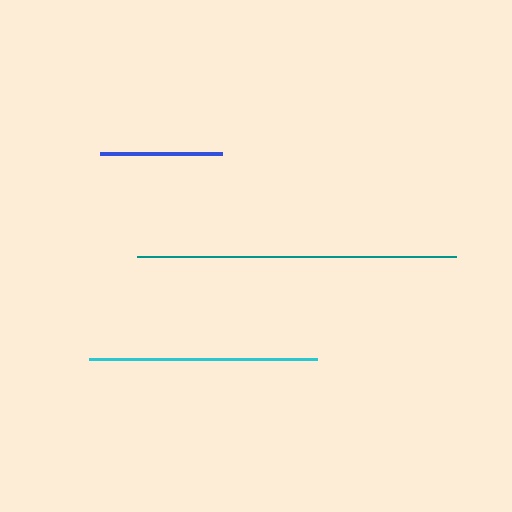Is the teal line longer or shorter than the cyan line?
The teal line is longer than the cyan line.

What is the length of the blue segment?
The blue segment is approximately 122 pixels long.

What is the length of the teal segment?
The teal segment is approximately 319 pixels long.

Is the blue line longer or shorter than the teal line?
The teal line is longer than the blue line.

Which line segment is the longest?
The teal line is the longest at approximately 319 pixels.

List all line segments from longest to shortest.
From longest to shortest: teal, cyan, blue.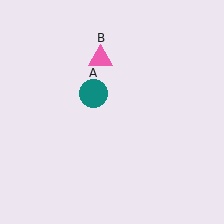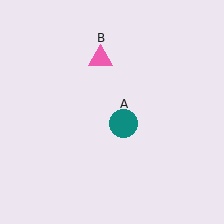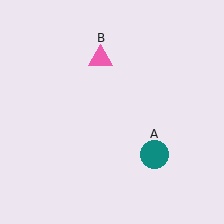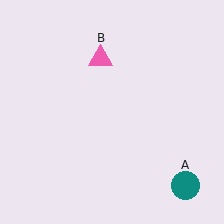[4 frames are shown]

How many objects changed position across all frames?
1 object changed position: teal circle (object A).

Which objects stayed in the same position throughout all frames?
Pink triangle (object B) remained stationary.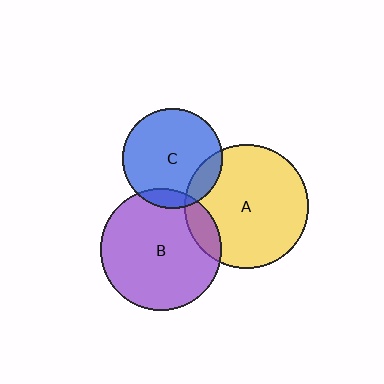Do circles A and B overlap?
Yes.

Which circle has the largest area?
Circle A (yellow).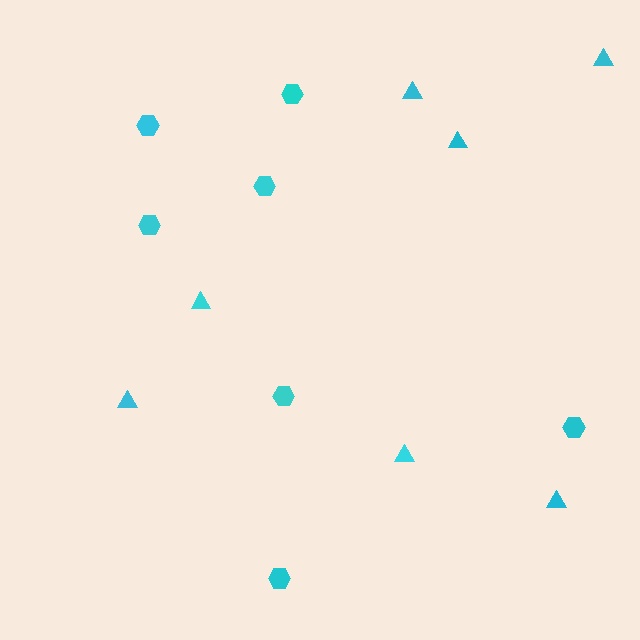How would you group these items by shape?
There are 2 groups: one group of triangles (7) and one group of hexagons (7).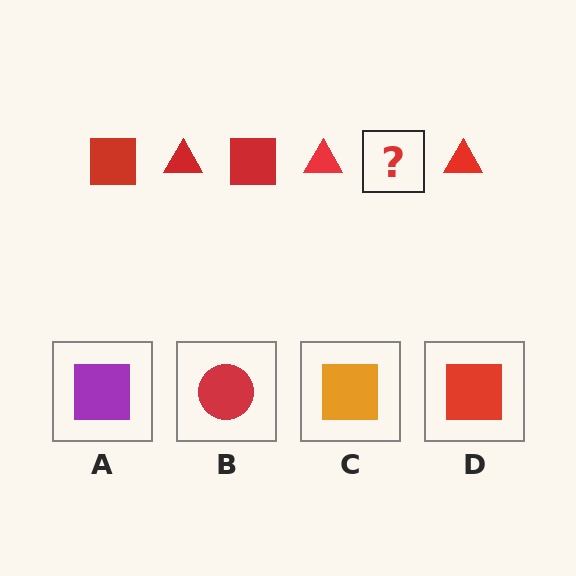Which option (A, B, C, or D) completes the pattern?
D.